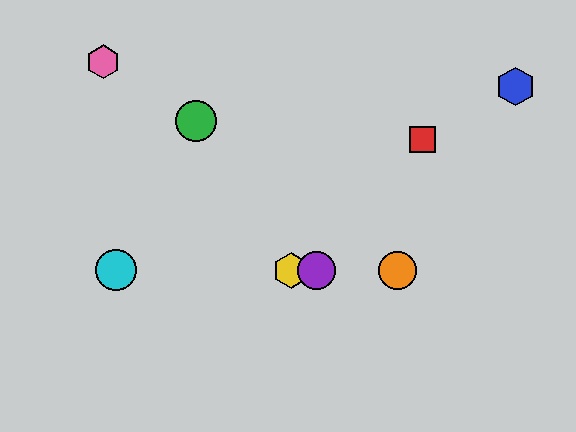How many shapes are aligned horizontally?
4 shapes (the yellow hexagon, the purple circle, the orange circle, the cyan circle) are aligned horizontally.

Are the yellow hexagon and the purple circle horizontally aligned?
Yes, both are at y≈270.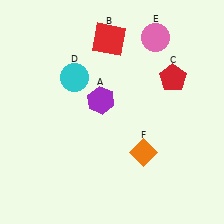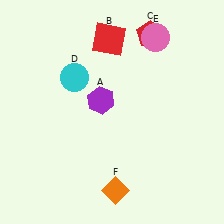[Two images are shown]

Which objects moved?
The objects that moved are: the red pentagon (C), the orange diamond (F).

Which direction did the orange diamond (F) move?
The orange diamond (F) moved down.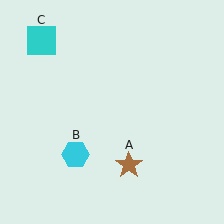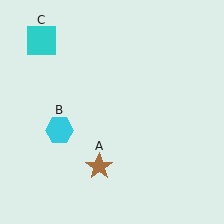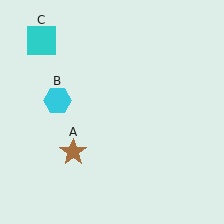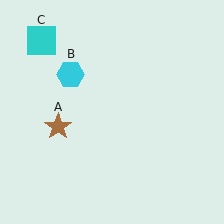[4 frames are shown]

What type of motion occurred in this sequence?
The brown star (object A), cyan hexagon (object B) rotated clockwise around the center of the scene.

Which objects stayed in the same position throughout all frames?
Cyan square (object C) remained stationary.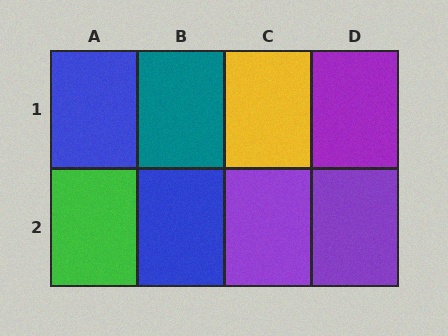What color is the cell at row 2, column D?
Purple.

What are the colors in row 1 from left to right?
Blue, teal, yellow, purple.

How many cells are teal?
1 cell is teal.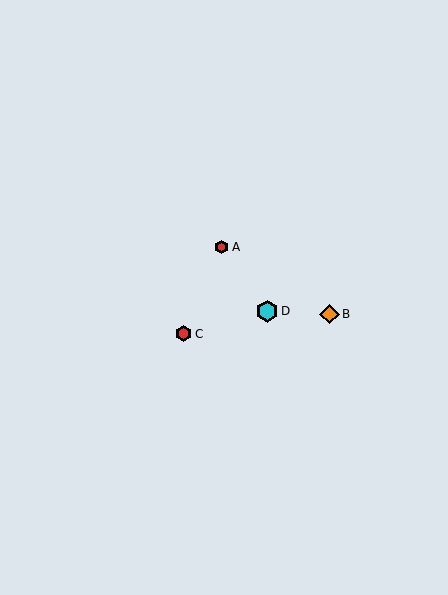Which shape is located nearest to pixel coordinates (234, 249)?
The red hexagon (labeled A) at (222, 247) is nearest to that location.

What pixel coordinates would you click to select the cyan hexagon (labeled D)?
Click at (267, 311) to select the cyan hexagon D.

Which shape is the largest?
The cyan hexagon (labeled D) is the largest.